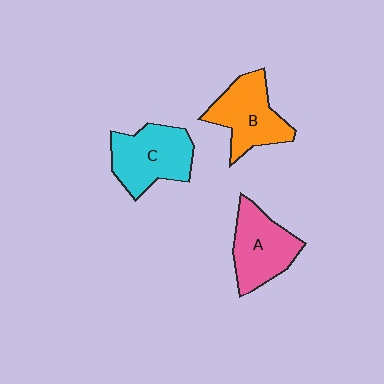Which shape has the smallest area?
Shape A (pink).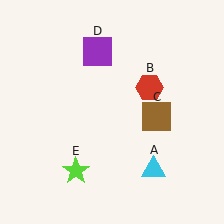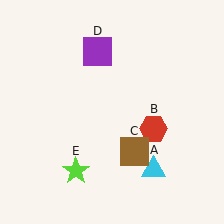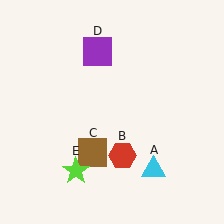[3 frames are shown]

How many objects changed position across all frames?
2 objects changed position: red hexagon (object B), brown square (object C).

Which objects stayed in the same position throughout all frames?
Cyan triangle (object A) and purple square (object D) and lime star (object E) remained stationary.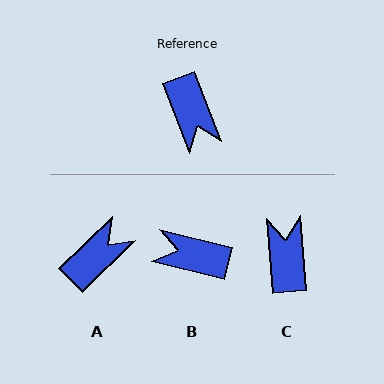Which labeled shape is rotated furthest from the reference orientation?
C, about 163 degrees away.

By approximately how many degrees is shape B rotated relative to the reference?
Approximately 125 degrees clockwise.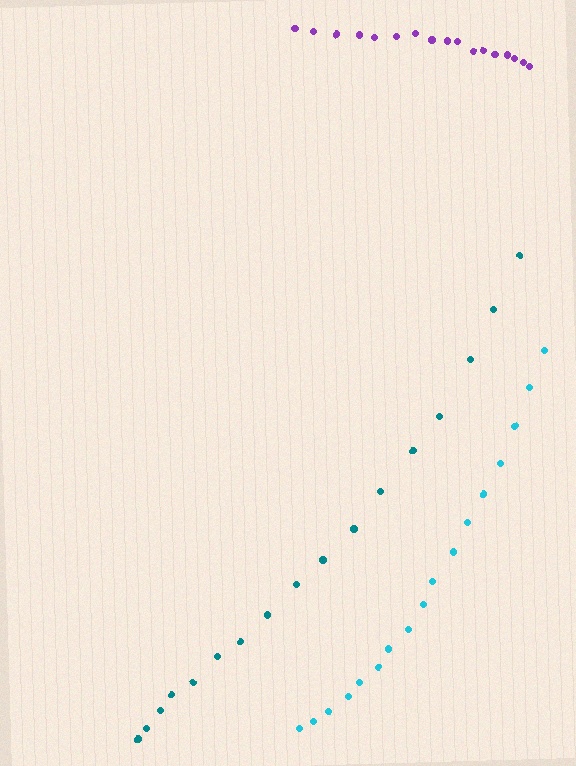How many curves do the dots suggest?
There are 3 distinct paths.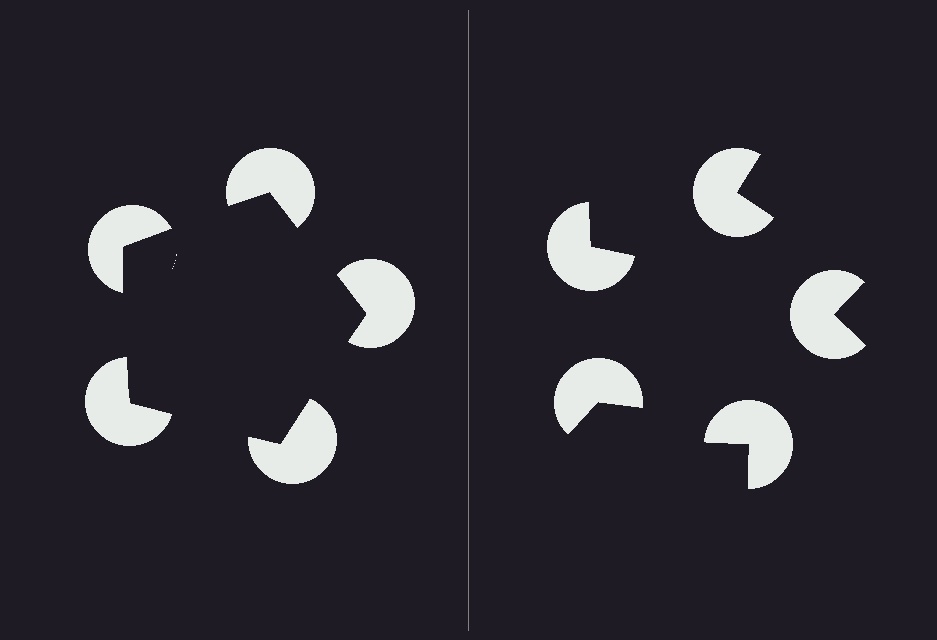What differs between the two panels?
The pac-man discs are positioned identically on both sides; only the wedge orientations differ. On the left they align to a pentagon; on the right they are misaligned.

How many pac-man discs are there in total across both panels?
10 — 5 on each side.